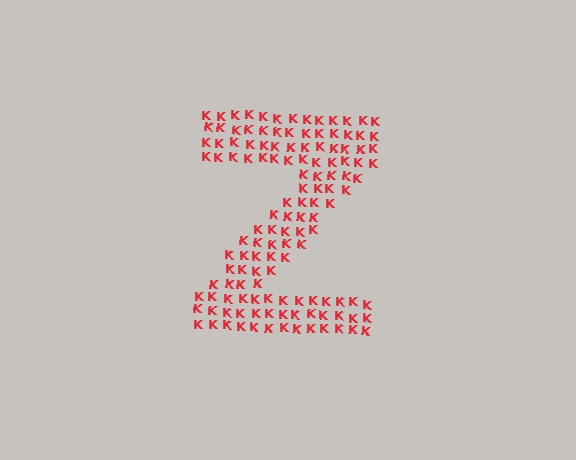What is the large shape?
The large shape is the letter Z.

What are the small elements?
The small elements are letter K's.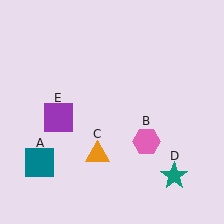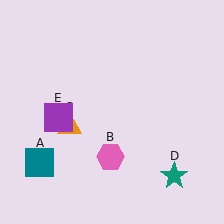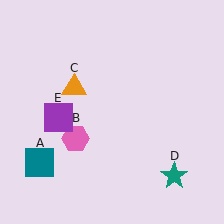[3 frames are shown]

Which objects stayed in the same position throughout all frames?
Teal square (object A) and teal star (object D) and purple square (object E) remained stationary.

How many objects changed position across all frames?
2 objects changed position: pink hexagon (object B), orange triangle (object C).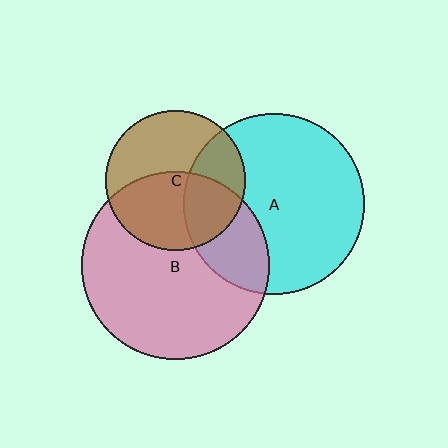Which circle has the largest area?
Circle B (pink).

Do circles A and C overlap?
Yes.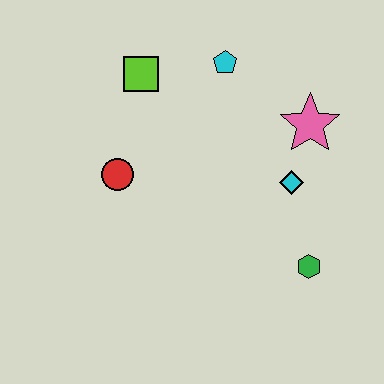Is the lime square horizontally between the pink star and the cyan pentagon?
No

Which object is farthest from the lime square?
The green hexagon is farthest from the lime square.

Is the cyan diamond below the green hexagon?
No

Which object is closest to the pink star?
The cyan diamond is closest to the pink star.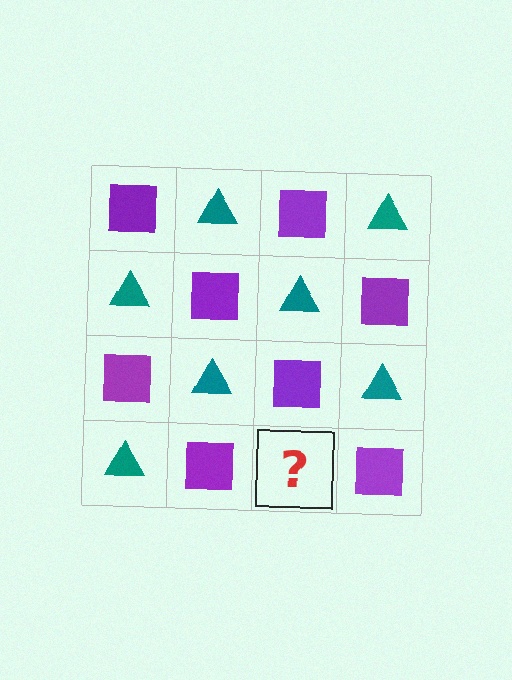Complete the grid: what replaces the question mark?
The question mark should be replaced with a teal triangle.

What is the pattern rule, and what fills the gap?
The rule is that it alternates purple square and teal triangle in a checkerboard pattern. The gap should be filled with a teal triangle.